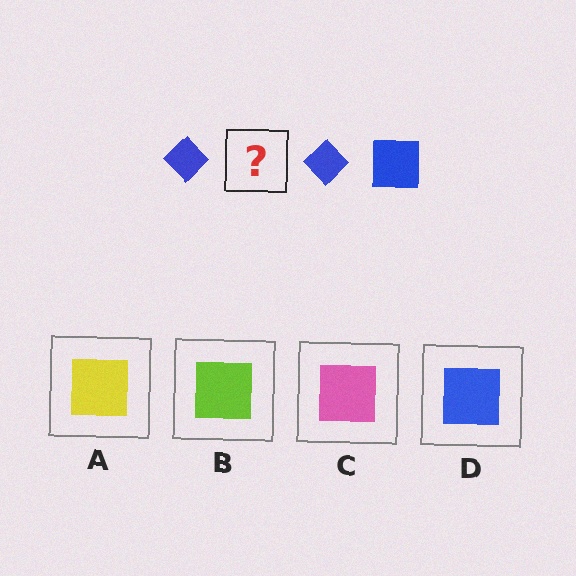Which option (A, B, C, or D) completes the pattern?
D.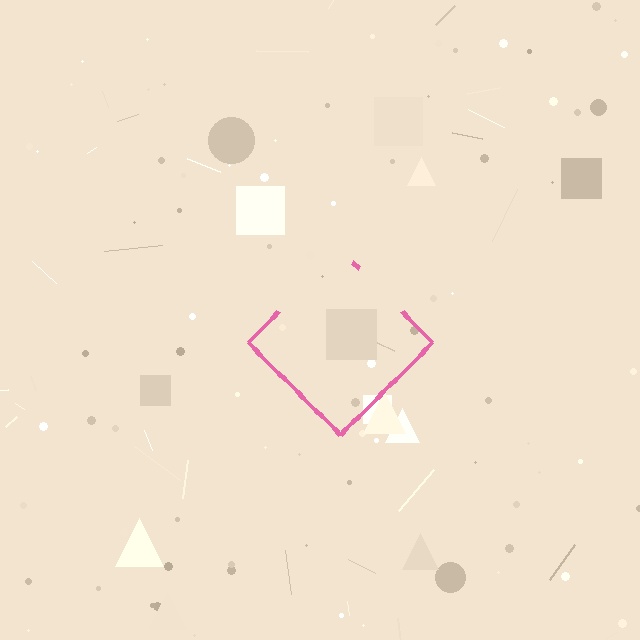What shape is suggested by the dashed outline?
The dashed outline suggests a diamond.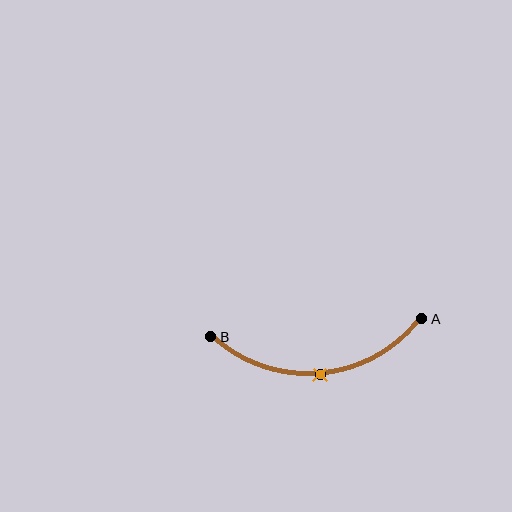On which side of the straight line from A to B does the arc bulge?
The arc bulges below the straight line connecting A and B.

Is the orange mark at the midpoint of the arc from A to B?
Yes. The orange mark lies on the arc at equal arc-length from both A and B — it is the arc midpoint.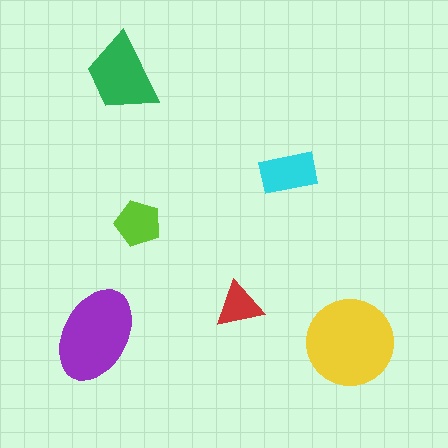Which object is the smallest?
The red triangle.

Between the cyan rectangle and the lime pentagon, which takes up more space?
The cyan rectangle.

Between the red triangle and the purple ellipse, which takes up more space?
The purple ellipse.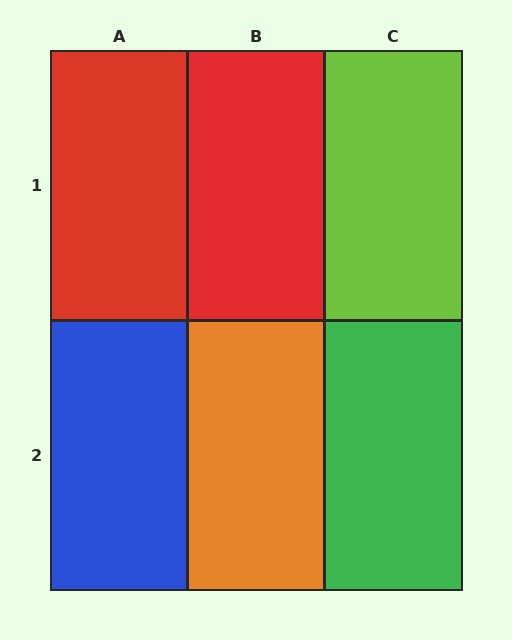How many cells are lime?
1 cell is lime.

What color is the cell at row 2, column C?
Green.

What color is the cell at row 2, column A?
Blue.